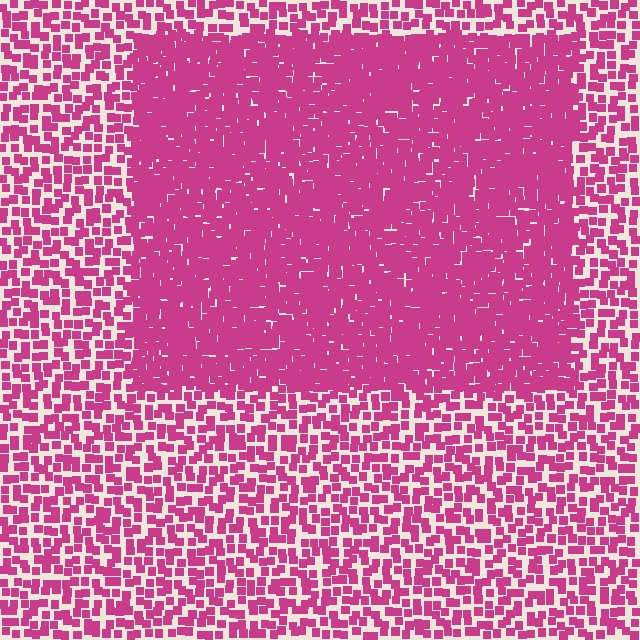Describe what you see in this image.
The image contains small magenta elements arranged at two different densities. A rectangle-shaped region is visible where the elements are more densely packed than the surrounding area.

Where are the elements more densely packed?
The elements are more densely packed inside the rectangle boundary.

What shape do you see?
I see a rectangle.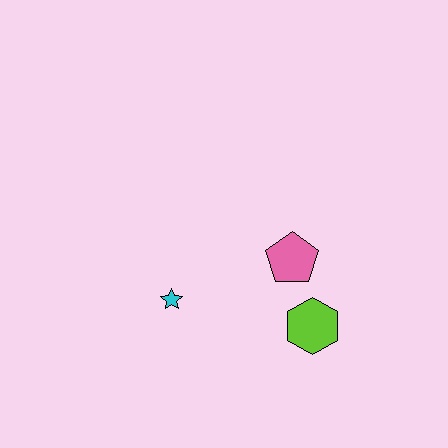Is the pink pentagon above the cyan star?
Yes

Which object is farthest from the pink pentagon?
The cyan star is farthest from the pink pentagon.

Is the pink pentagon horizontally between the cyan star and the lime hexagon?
Yes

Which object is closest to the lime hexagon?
The pink pentagon is closest to the lime hexagon.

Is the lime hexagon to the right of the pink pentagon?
Yes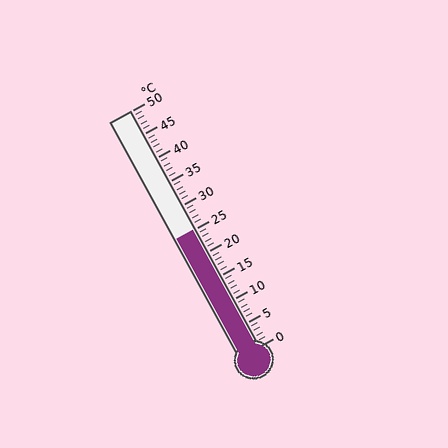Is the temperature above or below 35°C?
The temperature is below 35°C.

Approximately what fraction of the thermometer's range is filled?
The thermometer is filled to approximately 50% of its range.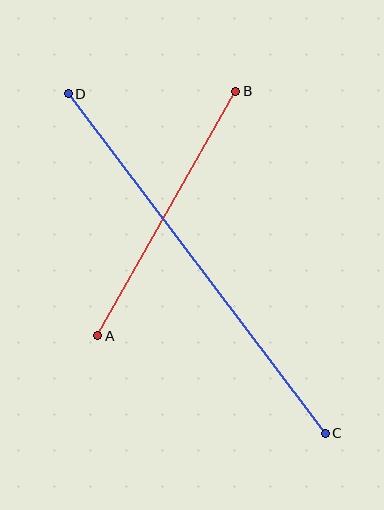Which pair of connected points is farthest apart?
Points C and D are farthest apart.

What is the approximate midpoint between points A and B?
The midpoint is at approximately (167, 214) pixels.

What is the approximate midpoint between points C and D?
The midpoint is at approximately (197, 263) pixels.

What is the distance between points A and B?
The distance is approximately 281 pixels.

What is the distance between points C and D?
The distance is approximately 426 pixels.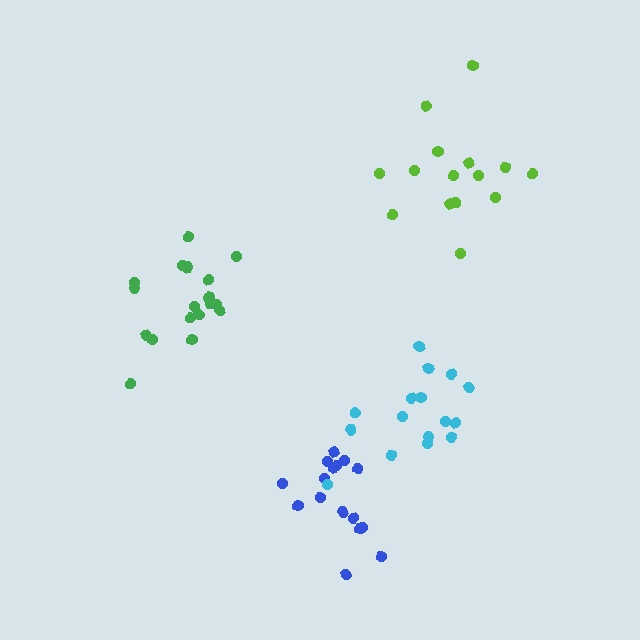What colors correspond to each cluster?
The clusters are colored: lime, blue, cyan, green.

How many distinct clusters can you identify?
There are 4 distinct clusters.